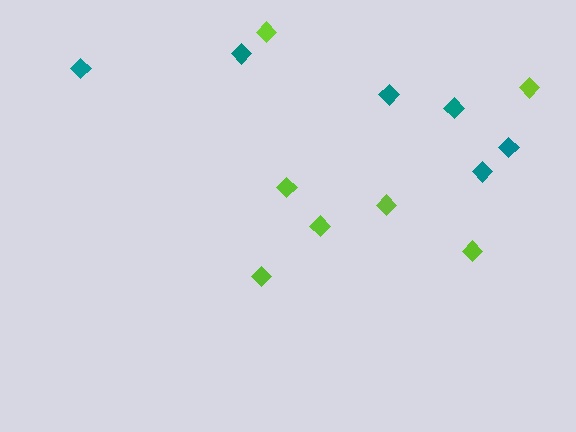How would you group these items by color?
There are 2 groups: one group of teal diamonds (6) and one group of lime diamonds (7).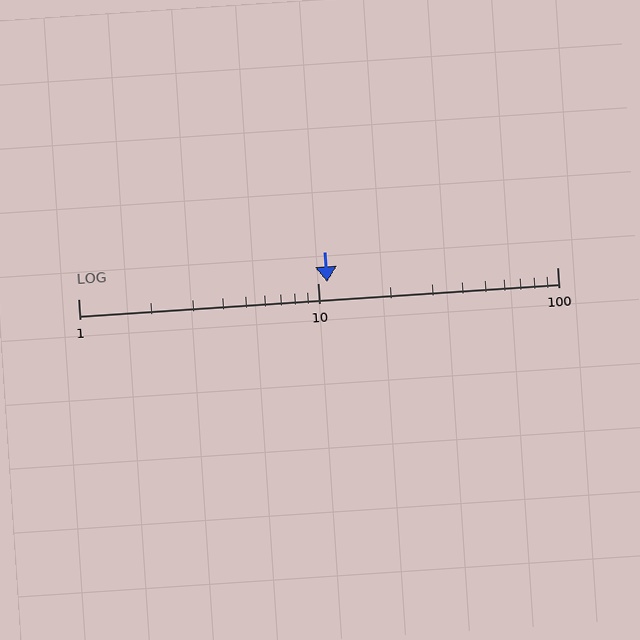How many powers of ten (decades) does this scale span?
The scale spans 2 decades, from 1 to 100.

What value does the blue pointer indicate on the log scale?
The pointer indicates approximately 11.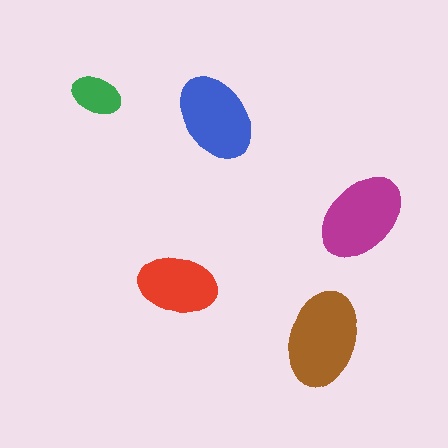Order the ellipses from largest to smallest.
the brown one, the magenta one, the blue one, the red one, the green one.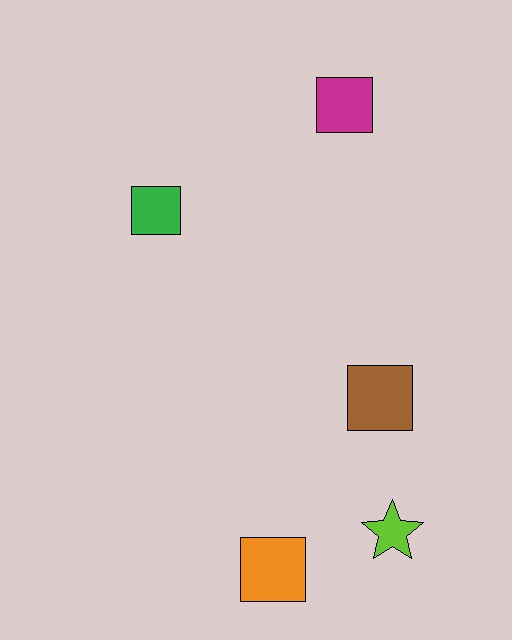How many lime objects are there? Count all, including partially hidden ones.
There is 1 lime object.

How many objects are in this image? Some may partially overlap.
There are 5 objects.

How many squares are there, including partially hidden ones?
There are 4 squares.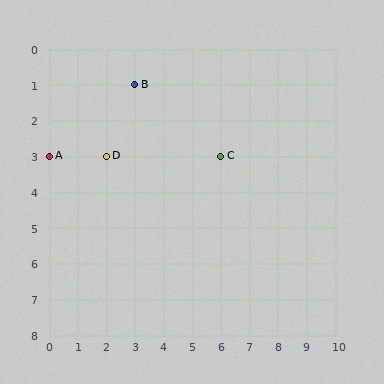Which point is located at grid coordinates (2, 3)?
Point D is at (2, 3).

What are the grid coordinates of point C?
Point C is at grid coordinates (6, 3).